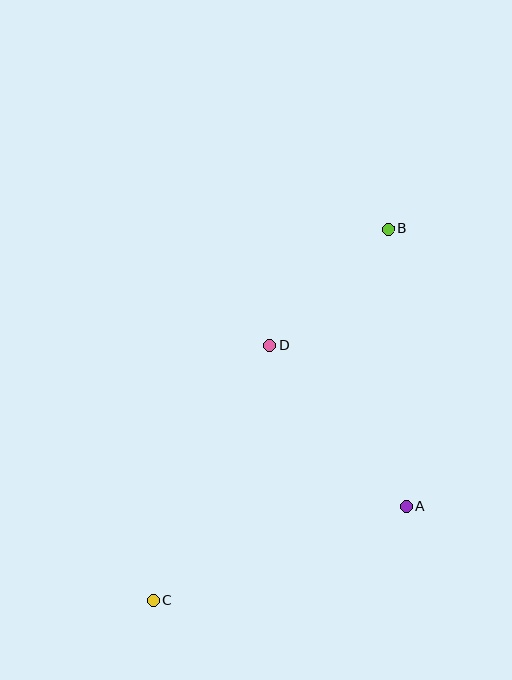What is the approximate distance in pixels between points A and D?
The distance between A and D is approximately 211 pixels.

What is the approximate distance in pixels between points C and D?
The distance between C and D is approximately 281 pixels.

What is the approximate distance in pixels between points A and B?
The distance between A and B is approximately 278 pixels.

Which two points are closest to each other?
Points B and D are closest to each other.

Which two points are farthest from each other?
Points B and C are farthest from each other.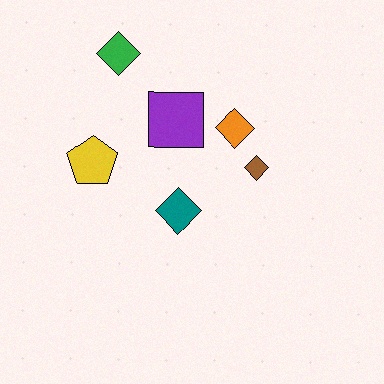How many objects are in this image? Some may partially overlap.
There are 6 objects.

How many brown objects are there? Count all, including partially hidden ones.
There is 1 brown object.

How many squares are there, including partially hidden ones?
There is 1 square.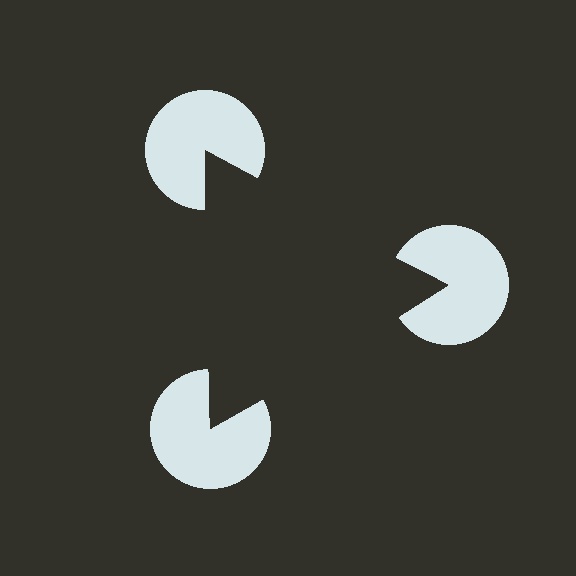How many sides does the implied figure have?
3 sides.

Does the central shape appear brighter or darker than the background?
It typically appears slightly darker than the background, even though no actual brightness change is drawn.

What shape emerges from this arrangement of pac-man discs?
An illusory triangle — its edges are inferred from the aligned wedge cuts in the pac-man discs, not physically drawn.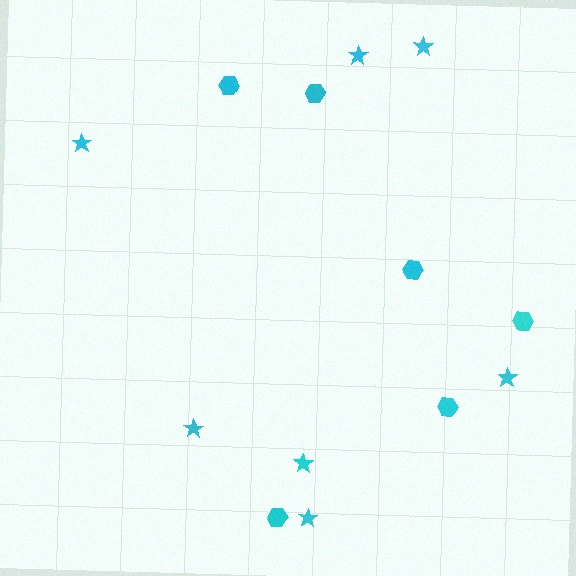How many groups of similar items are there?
There are 2 groups: one group of hexagons (6) and one group of stars (7).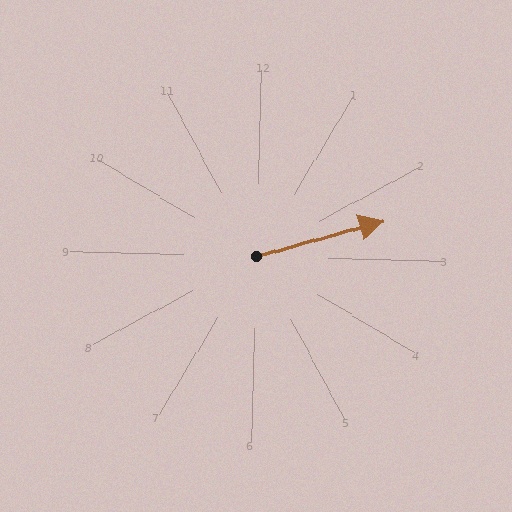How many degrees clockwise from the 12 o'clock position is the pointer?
Approximately 73 degrees.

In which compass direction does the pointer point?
East.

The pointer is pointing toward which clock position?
Roughly 2 o'clock.